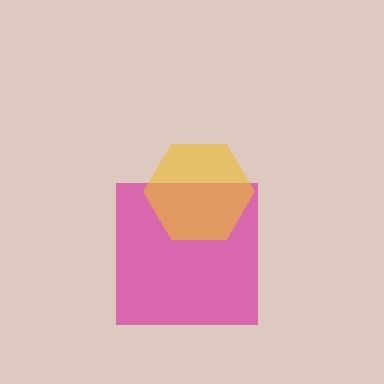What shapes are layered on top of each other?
The layered shapes are: a magenta square, a yellow hexagon.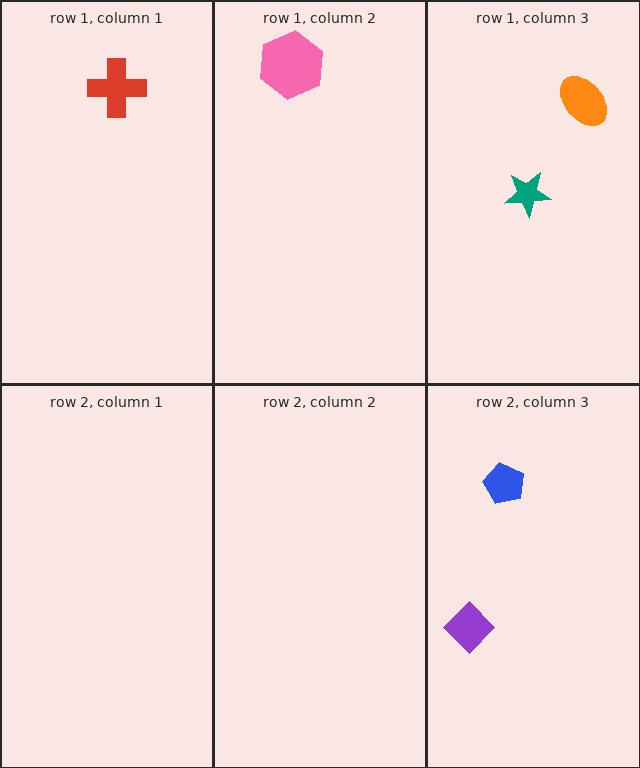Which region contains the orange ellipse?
The row 1, column 3 region.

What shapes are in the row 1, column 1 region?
The red cross.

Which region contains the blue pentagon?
The row 2, column 3 region.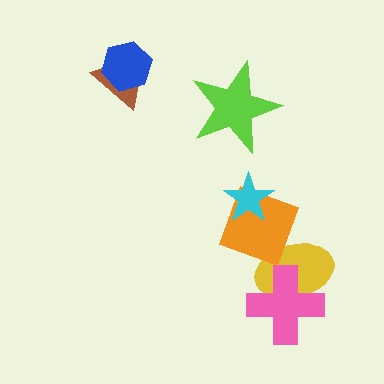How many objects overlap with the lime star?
0 objects overlap with the lime star.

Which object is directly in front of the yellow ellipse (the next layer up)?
The pink cross is directly in front of the yellow ellipse.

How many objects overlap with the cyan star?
1 object overlaps with the cyan star.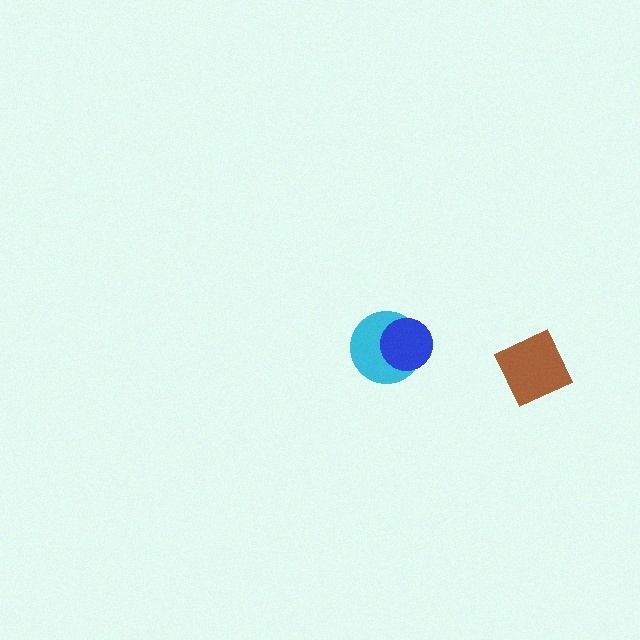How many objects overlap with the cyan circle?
1 object overlaps with the cyan circle.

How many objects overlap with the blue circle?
1 object overlaps with the blue circle.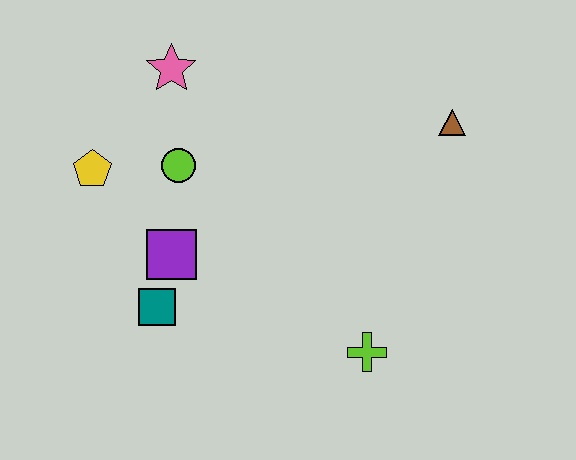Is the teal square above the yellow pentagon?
No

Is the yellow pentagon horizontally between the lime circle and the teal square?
No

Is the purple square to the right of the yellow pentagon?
Yes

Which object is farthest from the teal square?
The brown triangle is farthest from the teal square.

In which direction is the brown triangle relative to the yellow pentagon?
The brown triangle is to the right of the yellow pentagon.